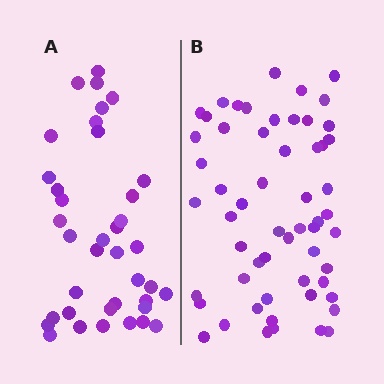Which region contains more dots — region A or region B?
Region B (the right region) has more dots.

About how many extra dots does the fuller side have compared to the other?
Region B has approximately 20 more dots than region A.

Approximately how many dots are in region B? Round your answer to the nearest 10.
About 60 dots. (The exact count is 57, which rounds to 60.)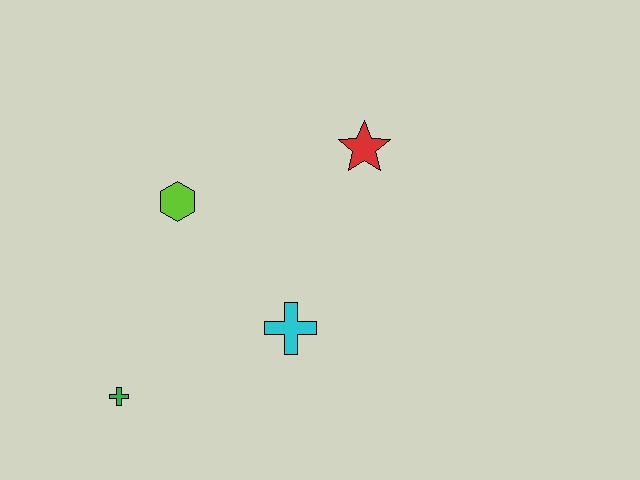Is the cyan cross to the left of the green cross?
No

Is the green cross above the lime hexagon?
No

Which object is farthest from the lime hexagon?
The green cross is farthest from the lime hexagon.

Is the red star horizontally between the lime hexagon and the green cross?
No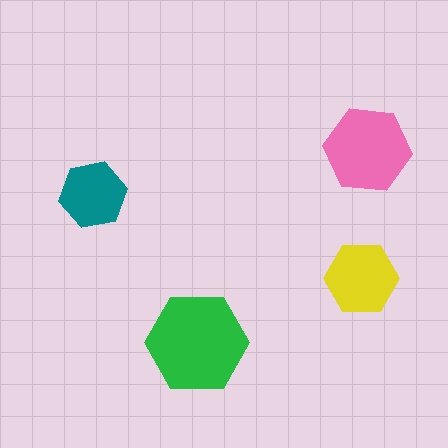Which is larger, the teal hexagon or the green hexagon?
The green one.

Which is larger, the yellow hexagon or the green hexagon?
The green one.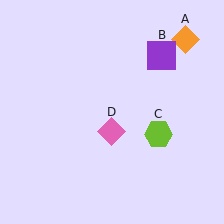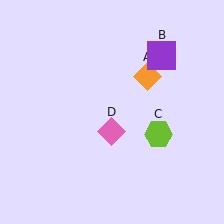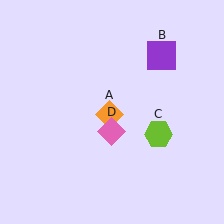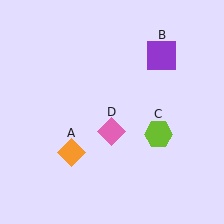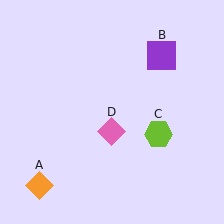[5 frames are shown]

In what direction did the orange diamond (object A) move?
The orange diamond (object A) moved down and to the left.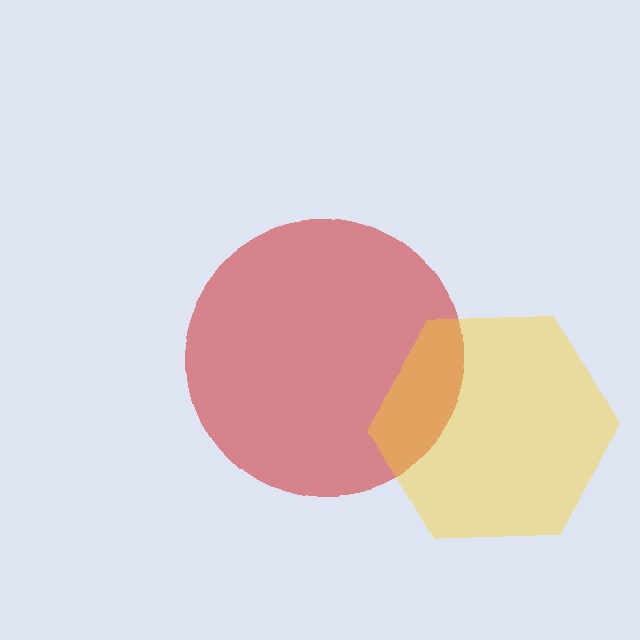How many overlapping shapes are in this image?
There are 2 overlapping shapes in the image.